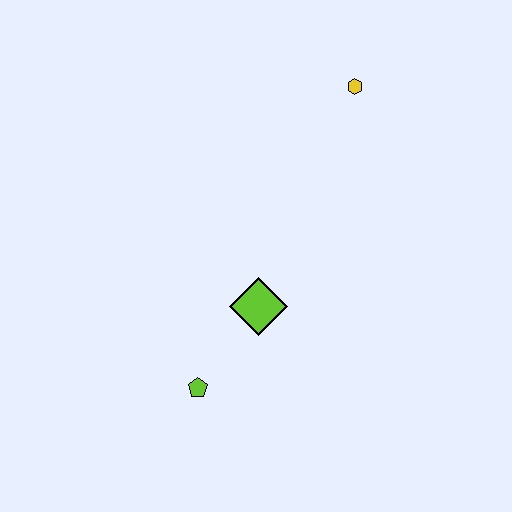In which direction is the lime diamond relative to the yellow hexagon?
The lime diamond is below the yellow hexagon.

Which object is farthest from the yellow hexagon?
The lime pentagon is farthest from the yellow hexagon.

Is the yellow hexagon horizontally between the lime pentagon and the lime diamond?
No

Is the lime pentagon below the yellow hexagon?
Yes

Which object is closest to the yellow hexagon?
The lime diamond is closest to the yellow hexagon.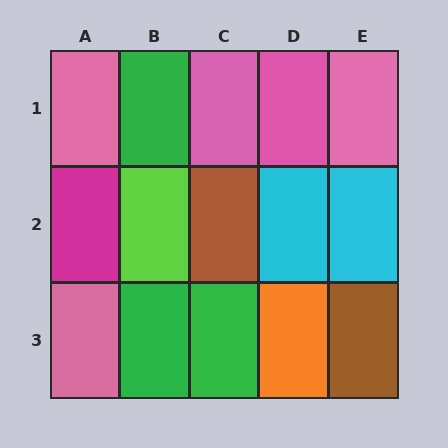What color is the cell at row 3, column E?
Brown.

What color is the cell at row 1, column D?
Pink.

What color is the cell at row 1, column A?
Pink.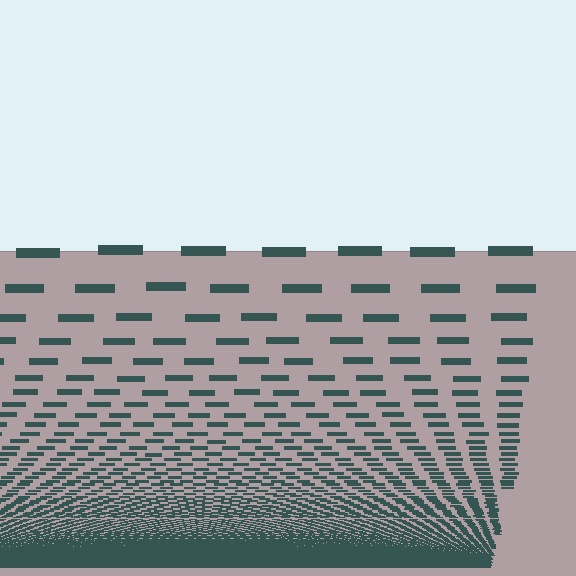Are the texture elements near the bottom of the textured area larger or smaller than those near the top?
Smaller. The gradient is inverted — elements near the bottom are smaller and denser.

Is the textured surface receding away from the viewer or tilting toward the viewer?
The surface appears to tilt toward the viewer. Texture elements get larger and sparser toward the top.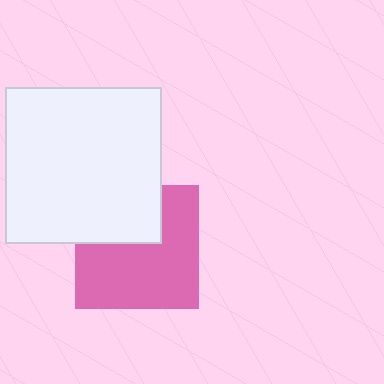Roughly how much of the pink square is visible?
Most of it is visible (roughly 68%).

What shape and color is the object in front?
The object in front is a white square.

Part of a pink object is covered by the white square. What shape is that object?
It is a square.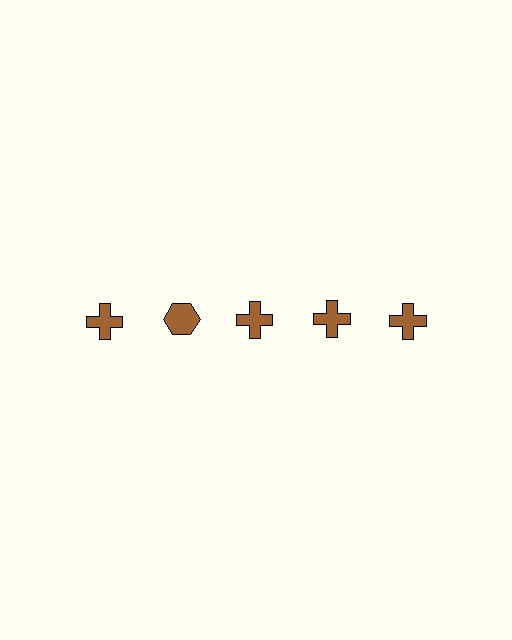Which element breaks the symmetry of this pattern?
The brown hexagon in the top row, second from left column breaks the symmetry. All other shapes are brown crosses.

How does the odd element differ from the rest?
It has a different shape: hexagon instead of cross.